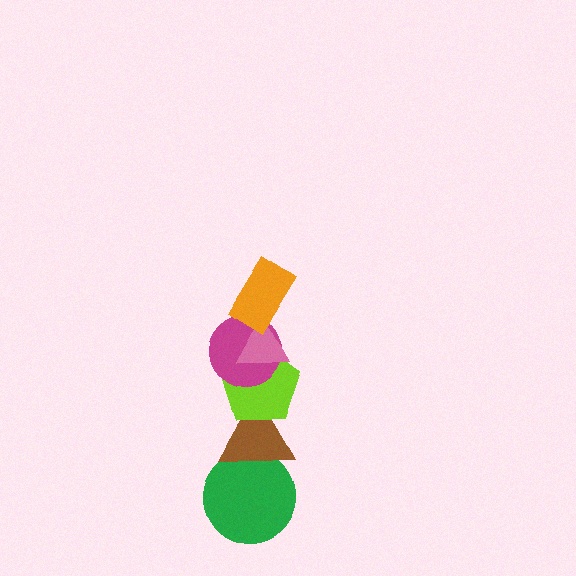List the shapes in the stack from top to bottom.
From top to bottom: the orange rectangle, the pink triangle, the magenta circle, the lime pentagon, the brown triangle, the green circle.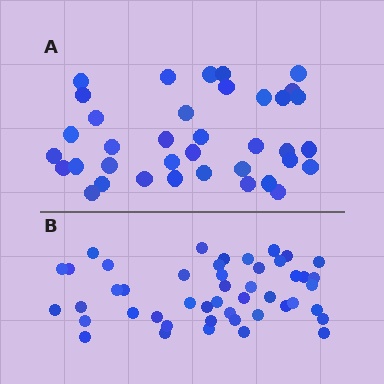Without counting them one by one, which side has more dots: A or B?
Region B (the bottom region) has more dots.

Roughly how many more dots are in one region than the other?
Region B has roughly 10 or so more dots than region A.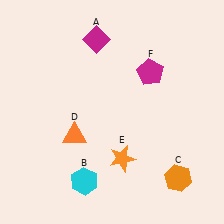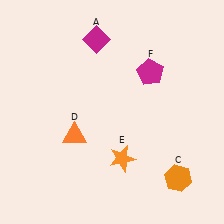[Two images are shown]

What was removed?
The cyan hexagon (B) was removed in Image 2.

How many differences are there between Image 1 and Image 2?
There is 1 difference between the two images.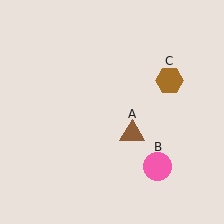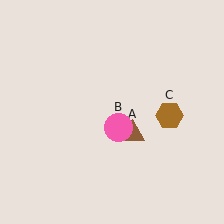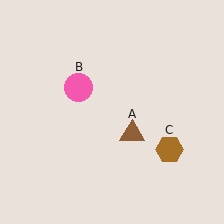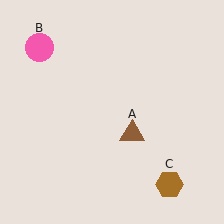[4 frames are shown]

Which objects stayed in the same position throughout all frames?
Brown triangle (object A) remained stationary.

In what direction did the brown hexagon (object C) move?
The brown hexagon (object C) moved down.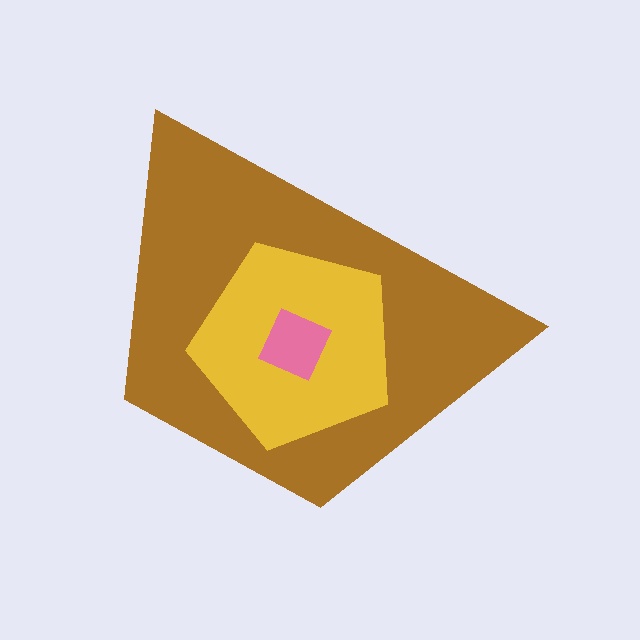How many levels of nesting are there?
3.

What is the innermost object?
The pink square.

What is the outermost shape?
The brown trapezoid.